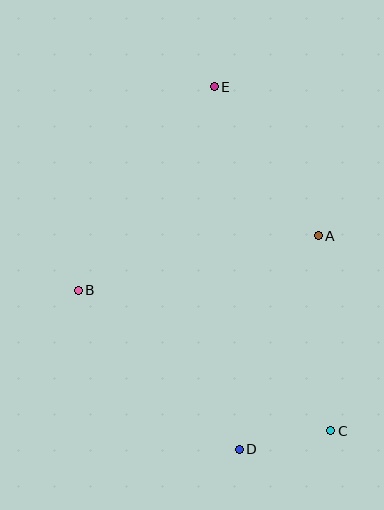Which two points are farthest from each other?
Points D and E are farthest from each other.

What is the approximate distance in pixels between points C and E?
The distance between C and E is approximately 363 pixels.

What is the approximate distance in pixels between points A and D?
The distance between A and D is approximately 228 pixels.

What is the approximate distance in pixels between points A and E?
The distance between A and E is approximately 182 pixels.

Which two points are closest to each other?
Points C and D are closest to each other.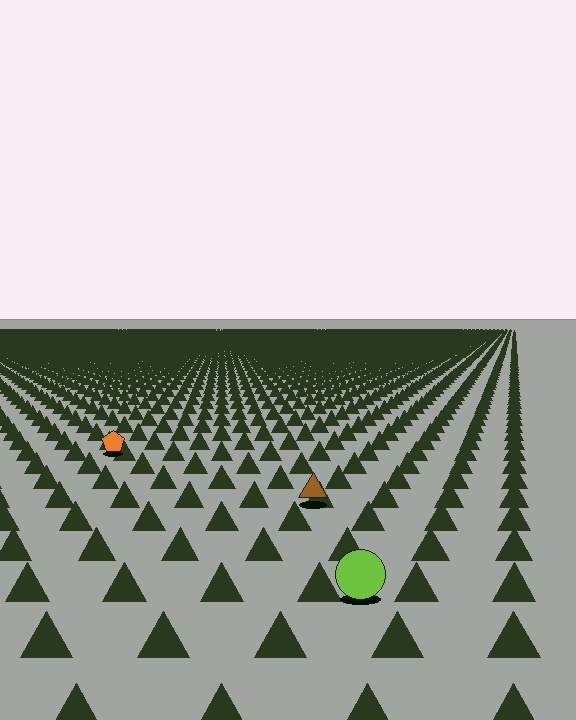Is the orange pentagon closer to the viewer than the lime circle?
No. The lime circle is closer — you can tell from the texture gradient: the ground texture is coarser near it.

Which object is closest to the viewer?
The lime circle is closest. The texture marks near it are larger and more spread out.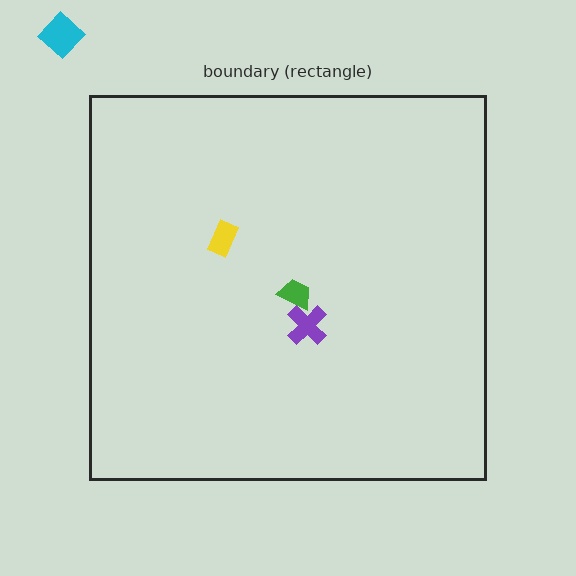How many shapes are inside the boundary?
3 inside, 1 outside.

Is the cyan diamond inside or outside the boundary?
Outside.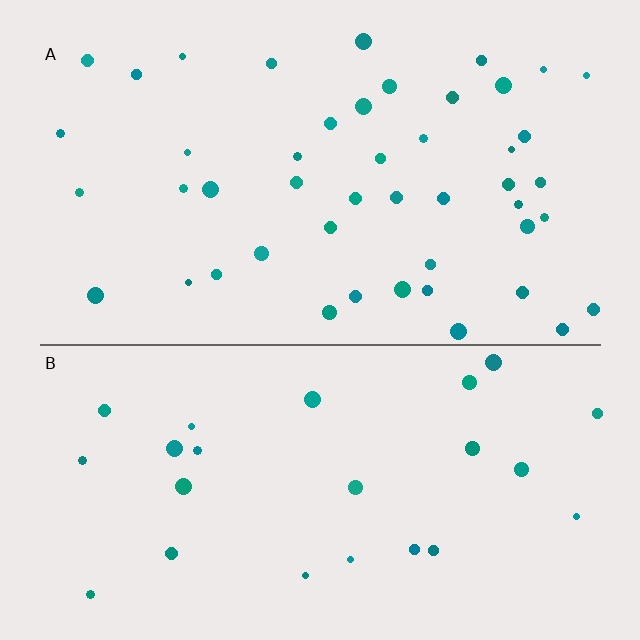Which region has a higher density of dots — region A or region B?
A (the top).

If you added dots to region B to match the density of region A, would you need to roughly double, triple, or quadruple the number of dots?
Approximately double.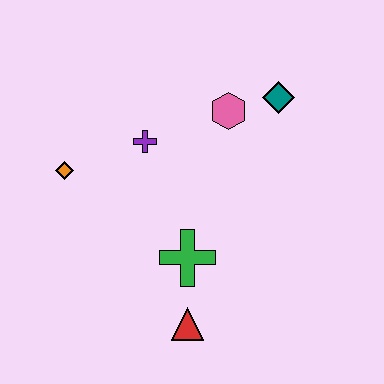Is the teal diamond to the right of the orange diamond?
Yes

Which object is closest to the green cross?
The red triangle is closest to the green cross.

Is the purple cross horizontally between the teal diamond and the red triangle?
No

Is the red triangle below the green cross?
Yes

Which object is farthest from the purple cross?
The red triangle is farthest from the purple cross.